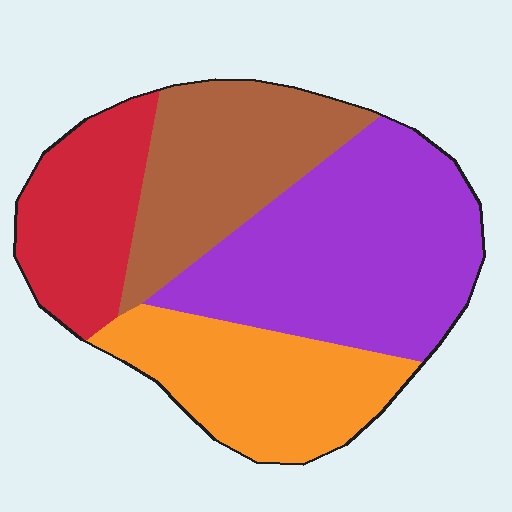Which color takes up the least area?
Red, at roughly 20%.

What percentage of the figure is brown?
Brown covers 23% of the figure.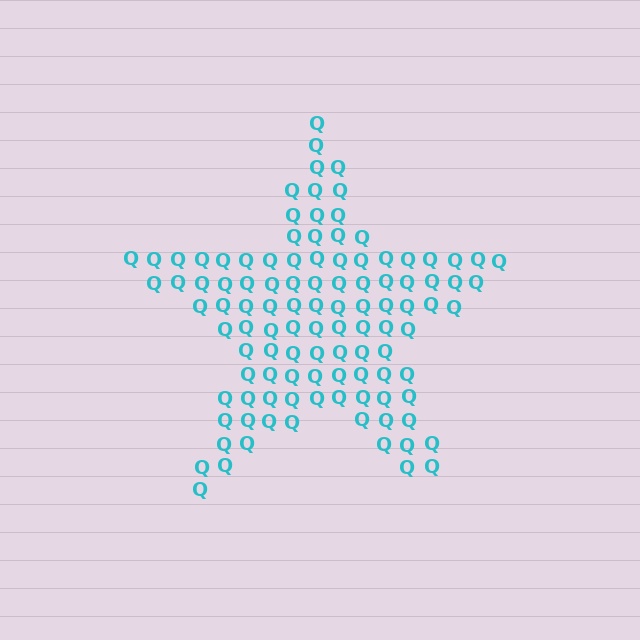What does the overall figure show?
The overall figure shows a star.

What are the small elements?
The small elements are letter Q's.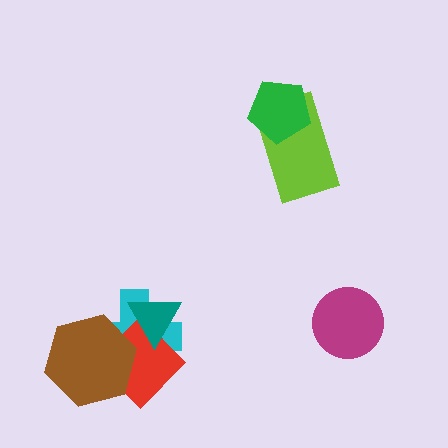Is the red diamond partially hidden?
Yes, it is partially covered by another shape.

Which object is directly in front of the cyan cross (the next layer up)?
The red diamond is directly in front of the cyan cross.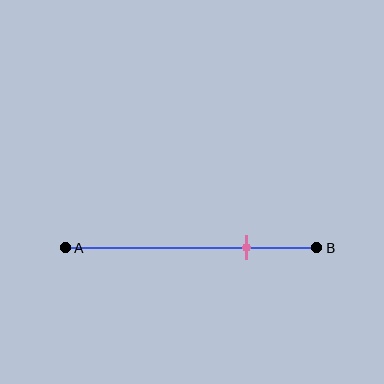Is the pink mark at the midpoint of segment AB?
No, the mark is at about 70% from A, not at the 50% midpoint.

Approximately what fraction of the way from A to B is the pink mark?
The pink mark is approximately 70% of the way from A to B.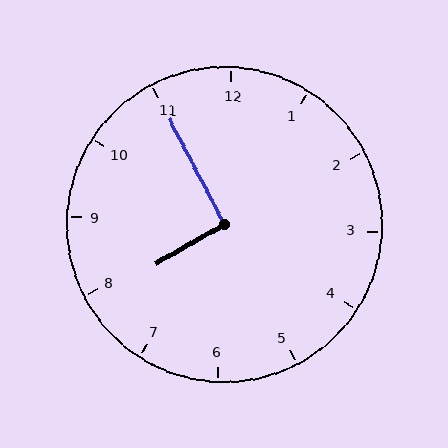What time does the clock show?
7:55.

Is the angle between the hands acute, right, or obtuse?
It is right.